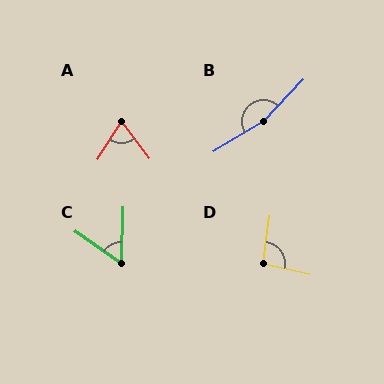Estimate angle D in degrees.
Approximately 95 degrees.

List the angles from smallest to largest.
C (57°), A (70°), D (95°), B (164°).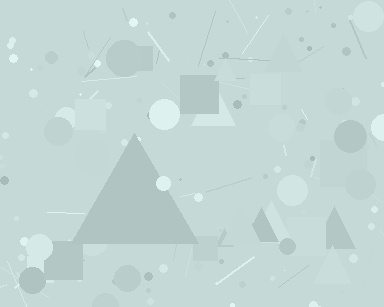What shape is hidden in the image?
A triangle is hidden in the image.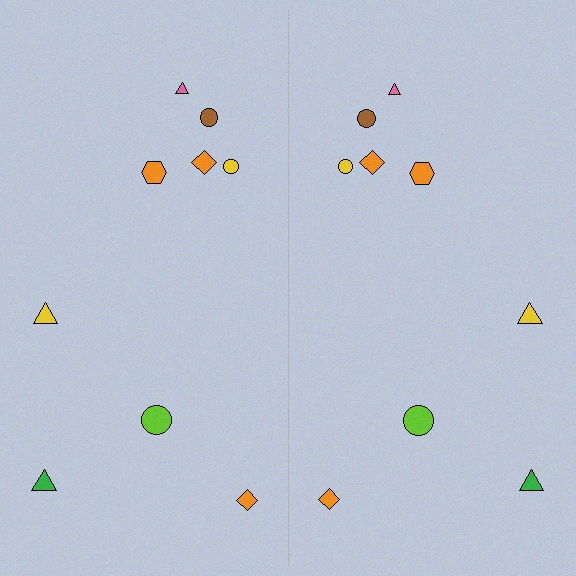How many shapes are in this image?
There are 18 shapes in this image.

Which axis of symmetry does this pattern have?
The pattern has a vertical axis of symmetry running through the center of the image.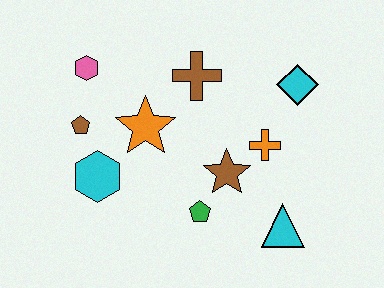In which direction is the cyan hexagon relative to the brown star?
The cyan hexagon is to the left of the brown star.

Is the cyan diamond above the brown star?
Yes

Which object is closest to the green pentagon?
The brown star is closest to the green pentagon.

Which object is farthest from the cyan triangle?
The pink hexagon is farthest from the cyan triangle.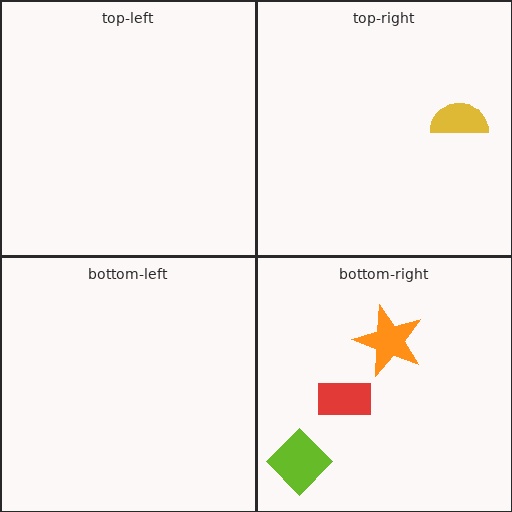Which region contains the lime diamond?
The bottom-right region.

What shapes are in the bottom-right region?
The orange star, the red rectangle, the lime diamond.